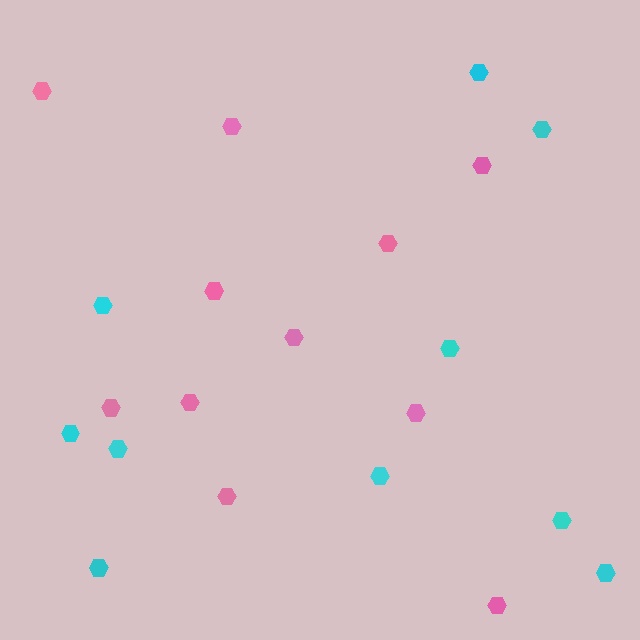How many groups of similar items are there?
There are 2 groups: one group of cyan hexagons (10) and one group of pink hexagons (11).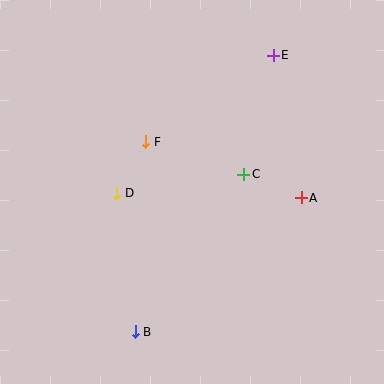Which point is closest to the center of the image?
Point C at (244, 174) is closest to the center.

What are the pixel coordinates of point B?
Point B is at (135, 332).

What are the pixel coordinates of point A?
Point A is at (301, 198).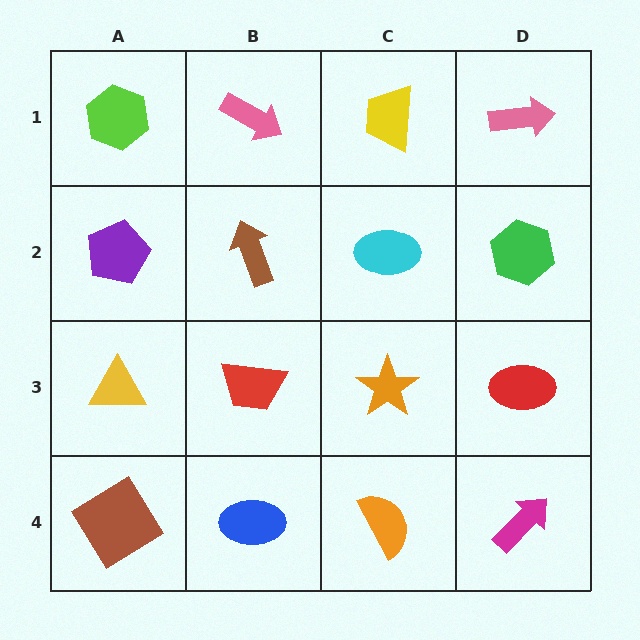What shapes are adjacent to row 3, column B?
A brown arrow (row 2, column B), a blue ellipse (row 4, column B), a yellow triangle (row 3, column A), an orange star (row 3, column C).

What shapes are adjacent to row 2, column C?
A yellow trapezoid (row 1, column C), an orange star (row 3, column C), a brown arrow (row 2, column B), a green hexagon (row 2, column D).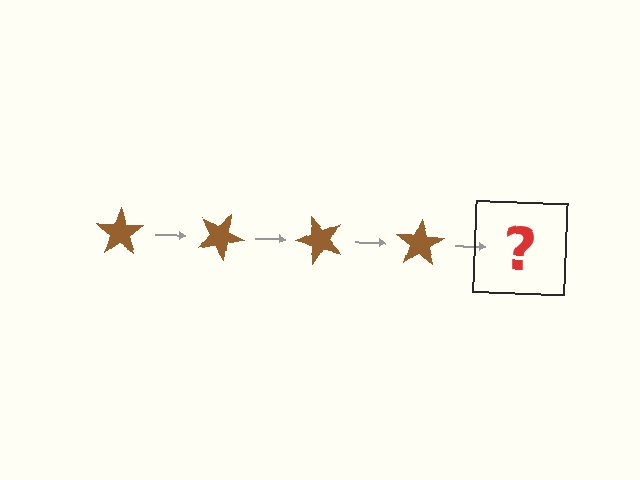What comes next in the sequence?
The next element should be a brown star rotated 100 degrees.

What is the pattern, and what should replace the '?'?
The pattern is that the star rotates 25 degrees each step. The '?' should be a brown star rotated 100 degrees.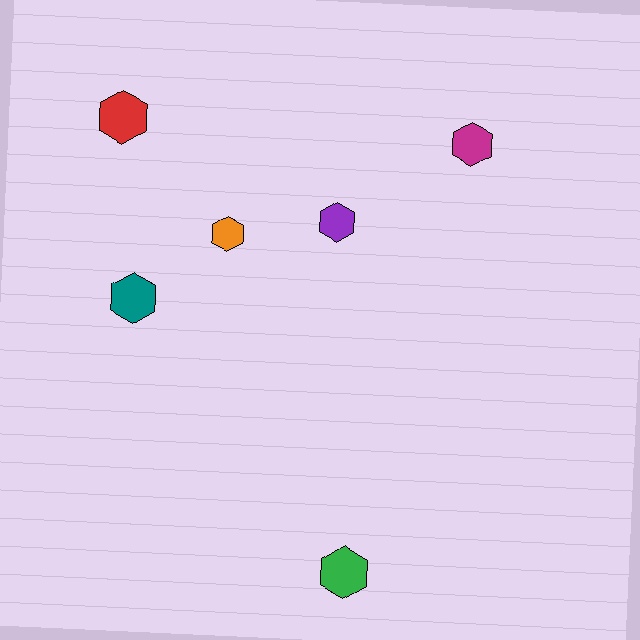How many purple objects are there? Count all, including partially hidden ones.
There is 1 purple object.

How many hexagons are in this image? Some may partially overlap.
There are 6 hexagons.